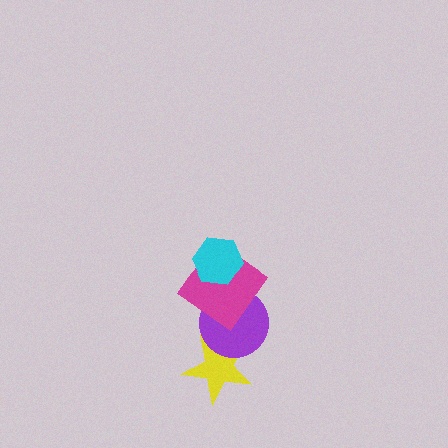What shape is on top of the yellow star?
The purple circle is on top of the yellow star.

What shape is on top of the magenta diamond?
The cyan hexagon is on top of the magenta diamond.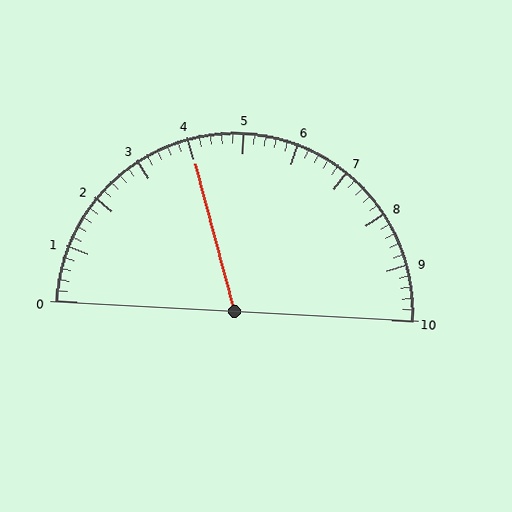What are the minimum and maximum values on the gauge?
The gauge ranges from 0 to 10.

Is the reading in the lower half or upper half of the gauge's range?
The reading is in the lower half of the range (0 to 10).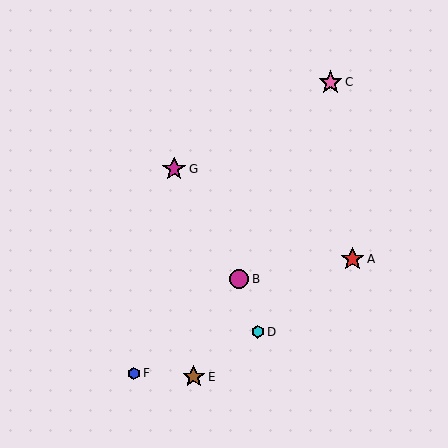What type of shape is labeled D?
Shape D is a cyan hexagon.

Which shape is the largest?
The pink star (labeled C) is the largest.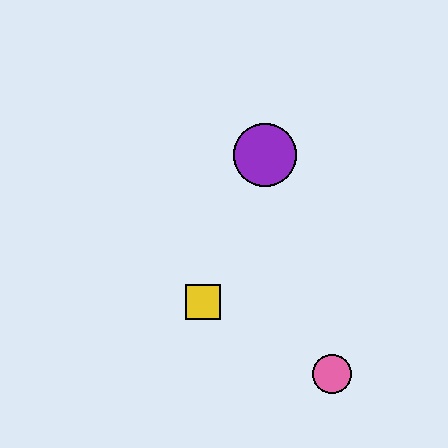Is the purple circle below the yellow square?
No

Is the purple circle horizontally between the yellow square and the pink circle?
Yes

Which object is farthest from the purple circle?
The pink circle is farthest from the purple circle.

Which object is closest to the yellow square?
The pink circle is closest to the yellow square.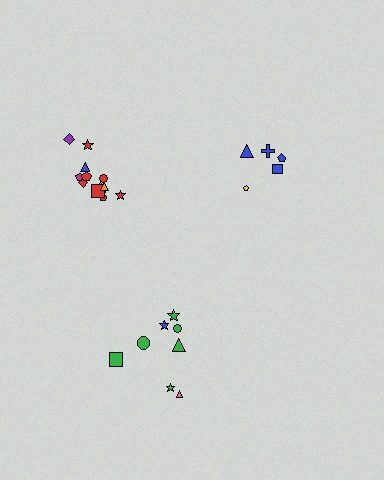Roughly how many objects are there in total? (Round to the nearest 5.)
Roughly 25 objects in total.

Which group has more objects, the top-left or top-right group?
The top-left group.